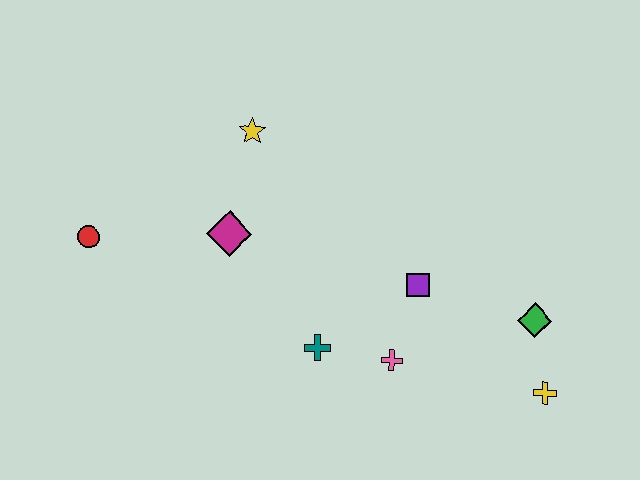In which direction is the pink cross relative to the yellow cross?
The pink cross is to the left of the yellow cross.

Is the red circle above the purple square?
Yes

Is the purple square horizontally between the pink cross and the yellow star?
No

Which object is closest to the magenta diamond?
The yellow star is closest to the magenta diamond.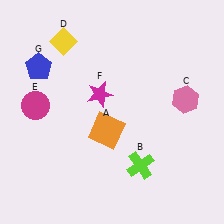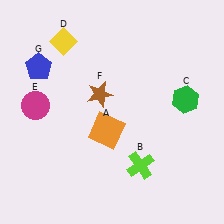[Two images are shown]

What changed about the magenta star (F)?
In Image 1, F is magenta. In Image 2, it changed to brown.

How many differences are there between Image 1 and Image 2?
There are 2 differences between the two images.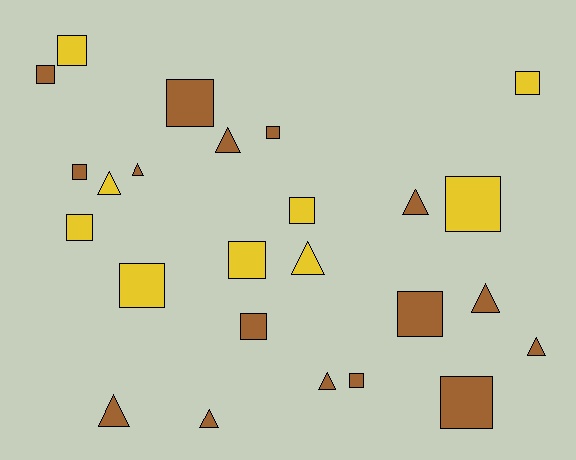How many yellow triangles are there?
There are 2 yellow triangles.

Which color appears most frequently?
Brown, with 16 objects.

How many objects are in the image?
There are 25 objects.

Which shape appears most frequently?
Square, with 15 objects.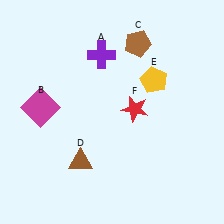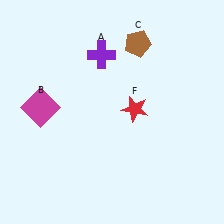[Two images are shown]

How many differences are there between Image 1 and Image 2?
There are 2 differences between the two images.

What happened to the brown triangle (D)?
The brown triangle (D) was removed in Image 2. It was in the bottom-left area of Image 1.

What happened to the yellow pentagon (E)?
The yellow pentagon (E) was removed in Image 2. It was in the top-right area of Image 1.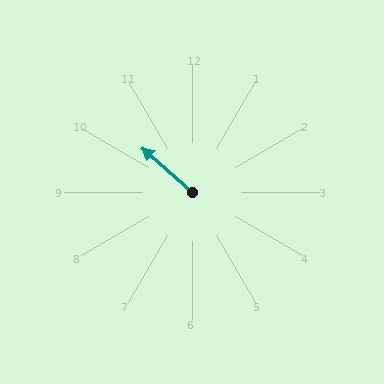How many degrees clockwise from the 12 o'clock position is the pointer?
Approximately 311 degrees.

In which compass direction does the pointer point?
Northwest.